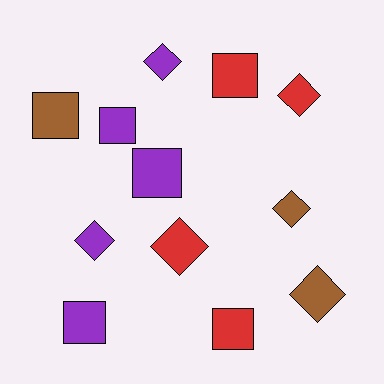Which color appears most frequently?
Purple, with 5 objects.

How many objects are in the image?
There are 12 objects.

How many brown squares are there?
There is 1 brown square.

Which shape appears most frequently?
Square, with 6 objects.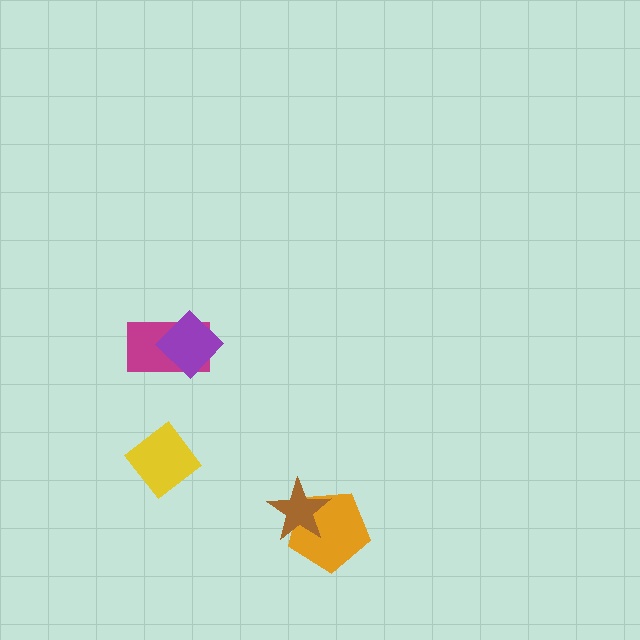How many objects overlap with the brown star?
1 object overlaps with the brown star.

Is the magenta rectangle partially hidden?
Yes, it is partially covered by another shape.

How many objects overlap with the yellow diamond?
0 objects overlap with the yellow diamond.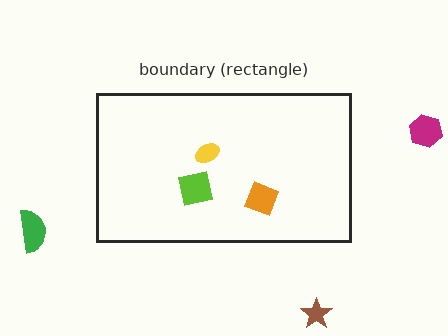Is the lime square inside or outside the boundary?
Inside.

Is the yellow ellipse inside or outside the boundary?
Inside.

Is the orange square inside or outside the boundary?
Inside.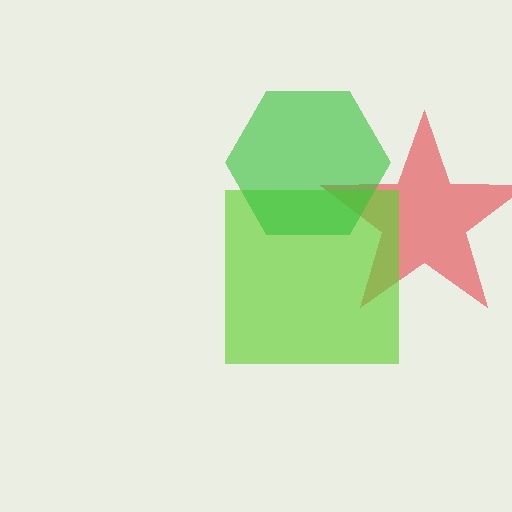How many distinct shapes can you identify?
There are 3 distinct shapes: a red star, a lime square, a green hexagon.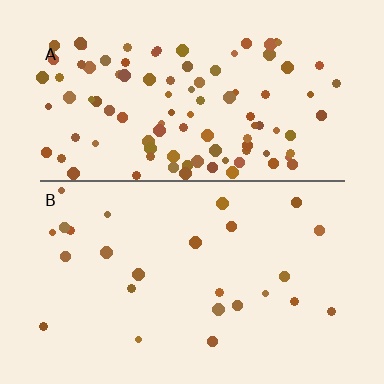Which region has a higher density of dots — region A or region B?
A (the top).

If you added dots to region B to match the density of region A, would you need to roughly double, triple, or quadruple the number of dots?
Approximately quadruple.